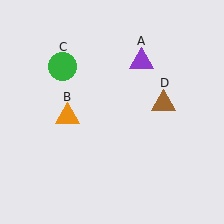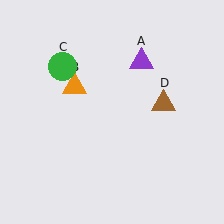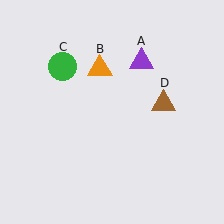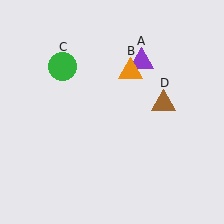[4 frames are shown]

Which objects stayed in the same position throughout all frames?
Purple triangle (object A) and green circle (object C) and brown triangle (object D) remained stationary.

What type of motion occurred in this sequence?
The orange triangle (object B) rotated clockwise around the center of the scene.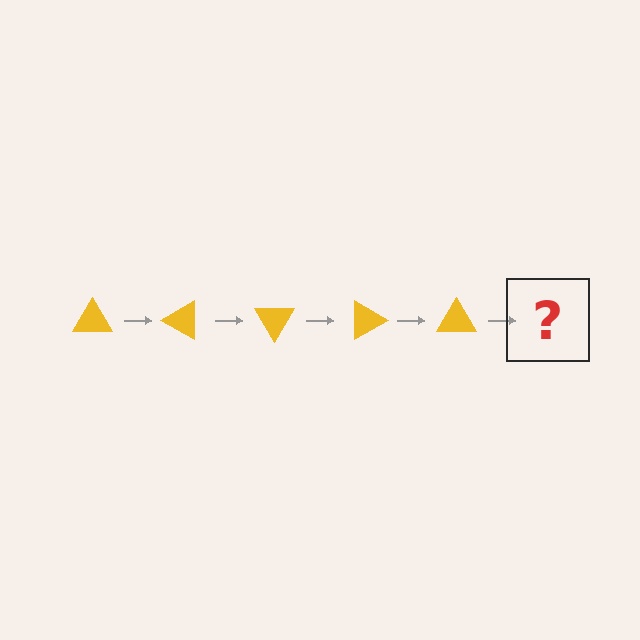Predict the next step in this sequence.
The next step is a yellow triangle rotated 150 degrees.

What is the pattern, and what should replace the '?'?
The pattern is that the triangle rotates 30 degrees each step. The '?' should be a yellow triangle rotated 150 degrees.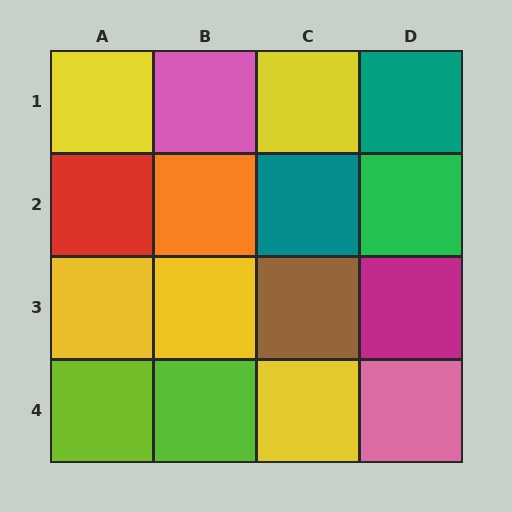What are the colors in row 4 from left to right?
Lime, lime, yellow, pink.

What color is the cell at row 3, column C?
Brown.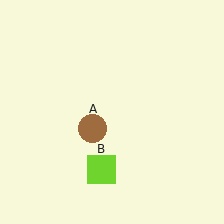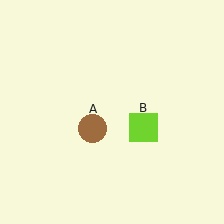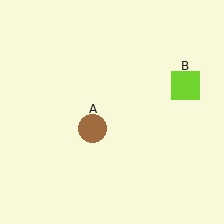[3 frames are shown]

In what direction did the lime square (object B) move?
The lime square (object B) moved up and to the right.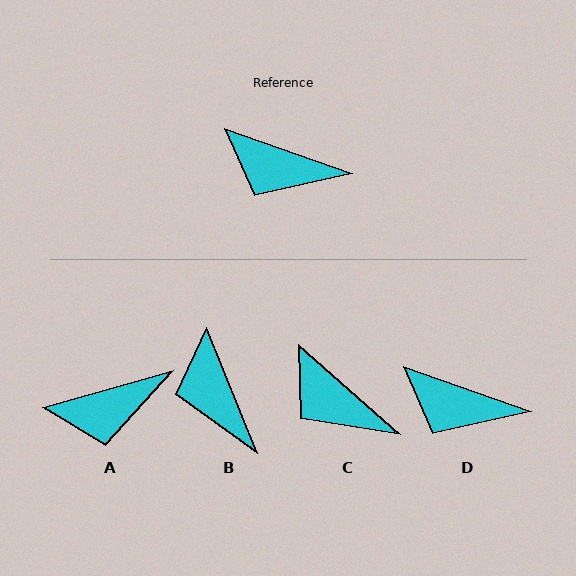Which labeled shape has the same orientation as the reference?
D.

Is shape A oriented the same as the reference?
No, it is off by about 36 degrees.